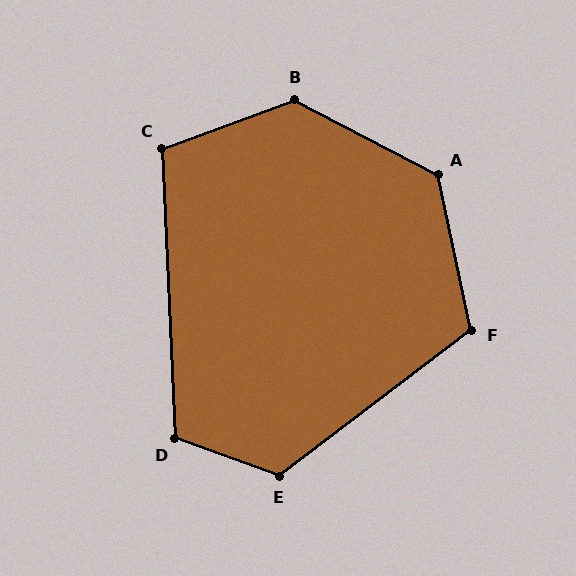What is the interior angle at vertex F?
Approximately 115 degrees (obtuse).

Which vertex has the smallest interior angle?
C, at approximately 108 degrees.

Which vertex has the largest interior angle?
B, at approximately 132 degrees.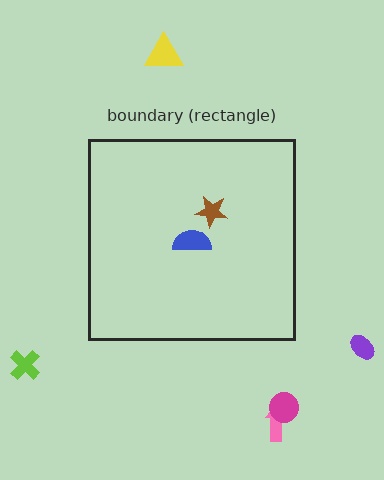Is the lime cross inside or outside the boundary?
Outside.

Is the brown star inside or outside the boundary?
Inside.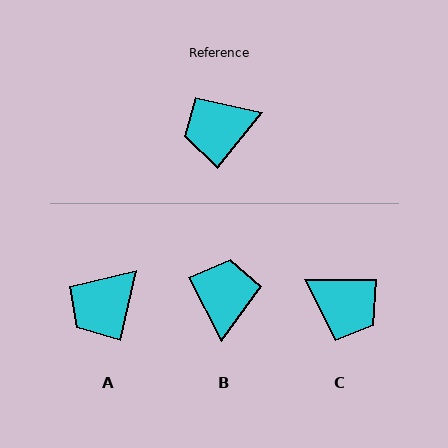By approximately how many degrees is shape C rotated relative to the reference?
Approximately 129 degrees counter-clockwise.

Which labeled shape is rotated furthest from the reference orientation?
C, about 129 degrees away.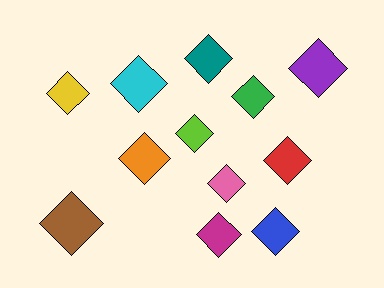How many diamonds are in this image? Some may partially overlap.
There are 12 diamonds.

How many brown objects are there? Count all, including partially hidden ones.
There is 1 brown object.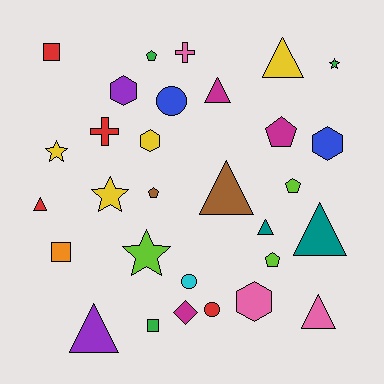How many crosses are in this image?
There are 2 crosses.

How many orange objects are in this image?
There is 1 orange object.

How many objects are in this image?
There are 30 objects.